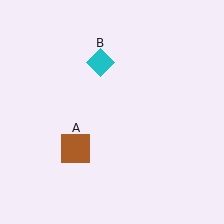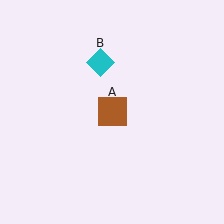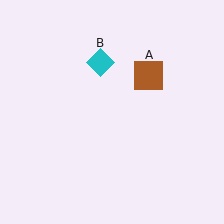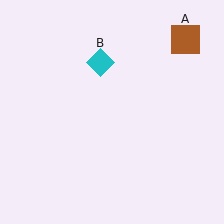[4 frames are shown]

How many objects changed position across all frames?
1 object changed position: brown square (object A).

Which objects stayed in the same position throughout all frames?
Cyan diamond (object B) remained stationary.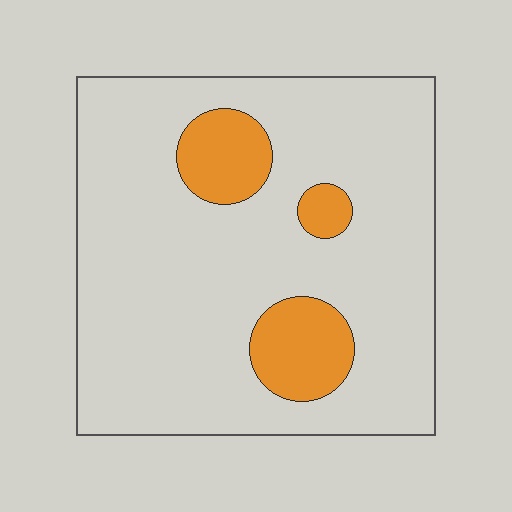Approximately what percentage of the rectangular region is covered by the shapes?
Approximately 15%.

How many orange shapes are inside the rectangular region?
3.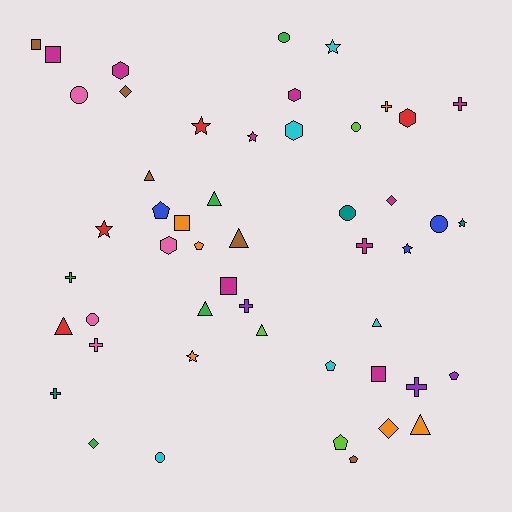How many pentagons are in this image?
There are 6 pentagons.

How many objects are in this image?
There are 50 objects.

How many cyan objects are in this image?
There are 5 cyan objects.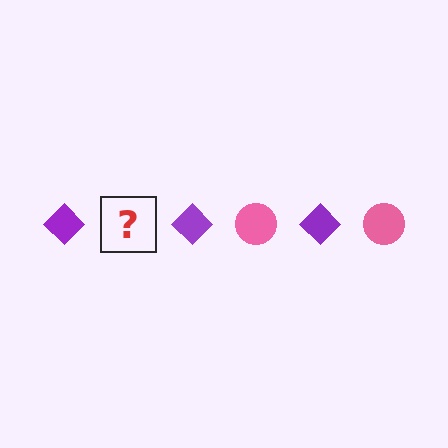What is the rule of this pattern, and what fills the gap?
The rule is that the pattern alternates between purple diamond and pink circle. The gap should be filled with a pink circle.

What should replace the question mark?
The question mark should be replaced with a pink circle.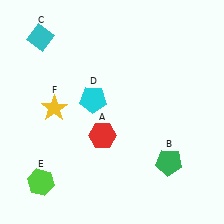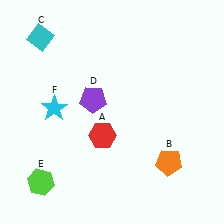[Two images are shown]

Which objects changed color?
B changed from green to orange. D changed from cyan to purple. F changed from yellow to cyan.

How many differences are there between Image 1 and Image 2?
There are 3 differences between the two images.